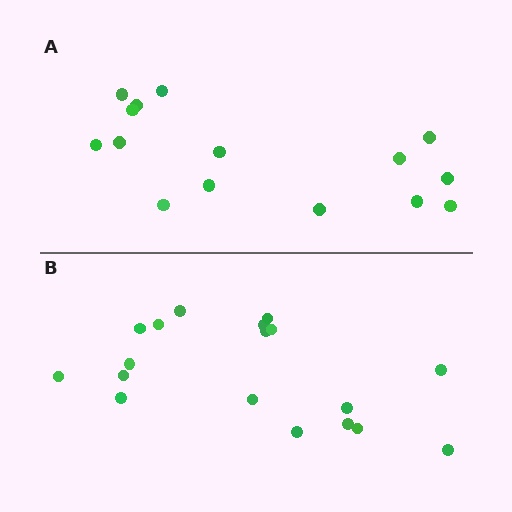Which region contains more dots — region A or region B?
Region B (the bottom region) has more dots.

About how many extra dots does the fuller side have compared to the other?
Region B has just a few more — roughly 2 or 3 more dots than region A.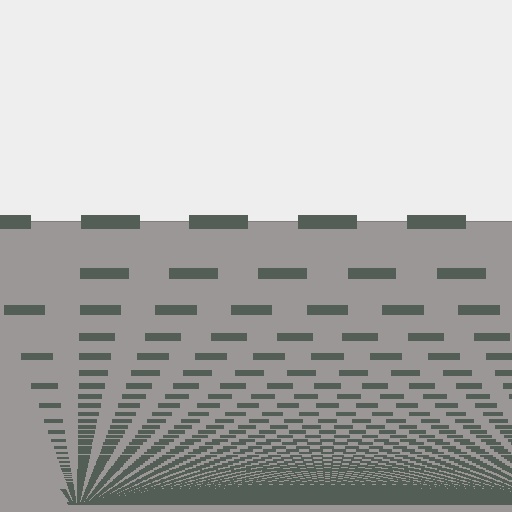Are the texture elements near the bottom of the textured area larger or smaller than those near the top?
Smaller. The gradient is inverted — elements near the bottom are smaller and denser.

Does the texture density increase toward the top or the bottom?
Density increases toward the bottom.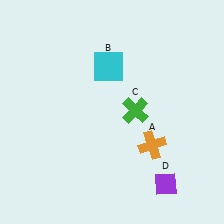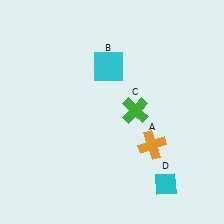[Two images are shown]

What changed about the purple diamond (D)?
In Image 1, D is purple. In Image 2, it changed to cyan.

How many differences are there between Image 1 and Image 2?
There is 1 difference between the two images.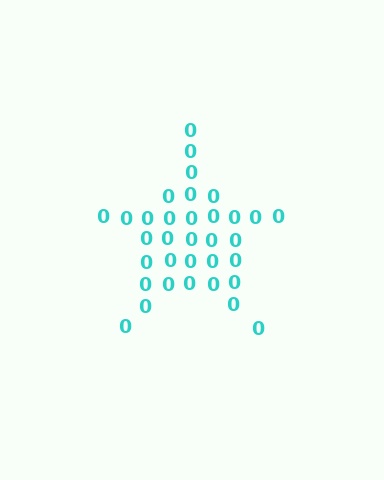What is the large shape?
The large shape is a star.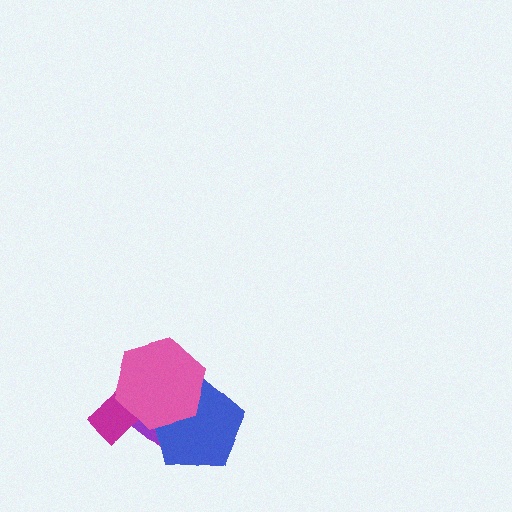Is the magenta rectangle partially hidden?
Yes, it is partially covered by another shape.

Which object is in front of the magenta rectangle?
The pink hexagon is in front of the magenta rectangle.